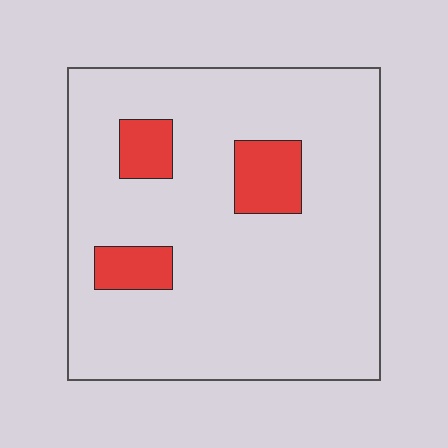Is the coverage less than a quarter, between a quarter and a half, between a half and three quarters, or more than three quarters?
Less than a quarter.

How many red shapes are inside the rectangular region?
3.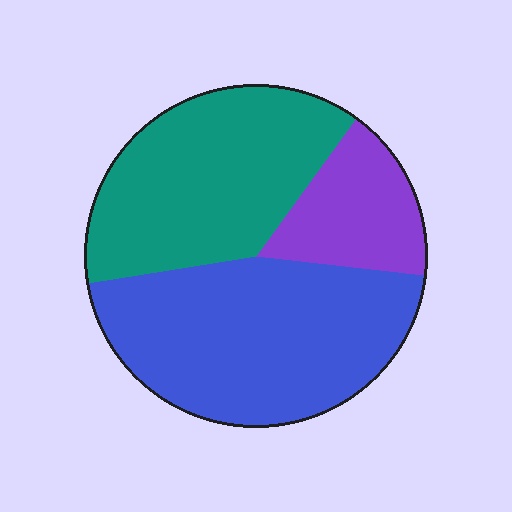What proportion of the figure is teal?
Teal takes up about three eighths (3/8) of the figure.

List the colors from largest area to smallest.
From largest to smallest: blue, teal, purple.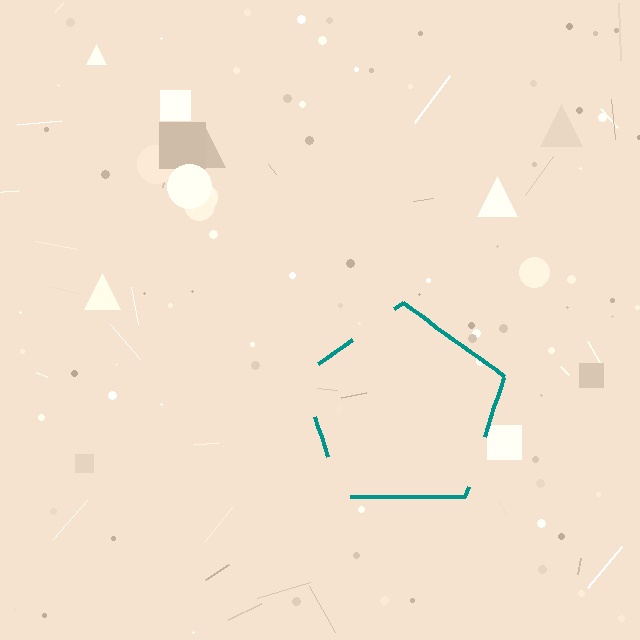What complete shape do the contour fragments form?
The contour fragments form a pentagon.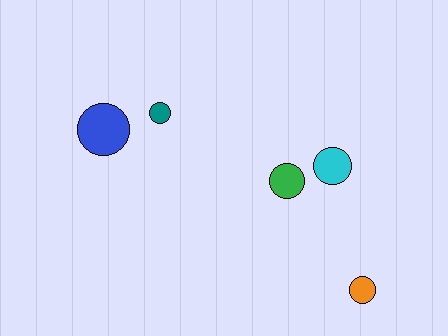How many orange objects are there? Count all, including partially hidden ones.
There is 1 orange object.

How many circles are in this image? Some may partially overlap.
There are 5 circles.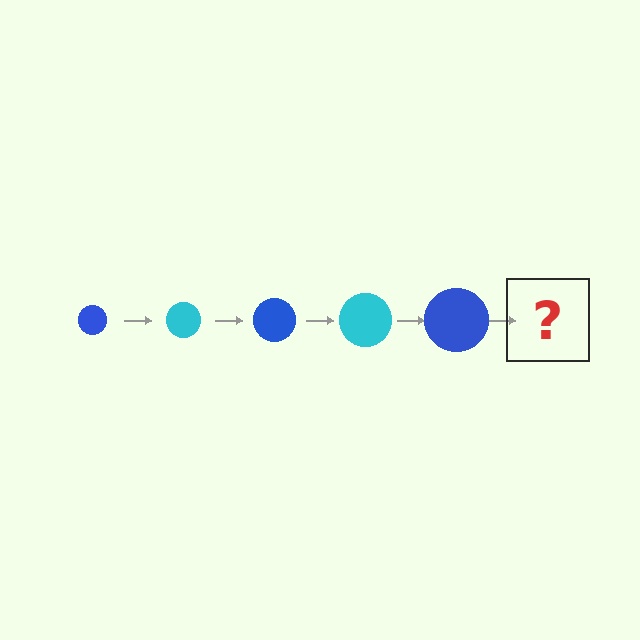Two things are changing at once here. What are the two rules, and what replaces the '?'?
The two rules are that the circle grows larger each step and the color cycles through blue and cyan. The '?' should be a cyan circle, larger than the previous one.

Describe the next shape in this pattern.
It should be a cyan circle, larger than the previous one.